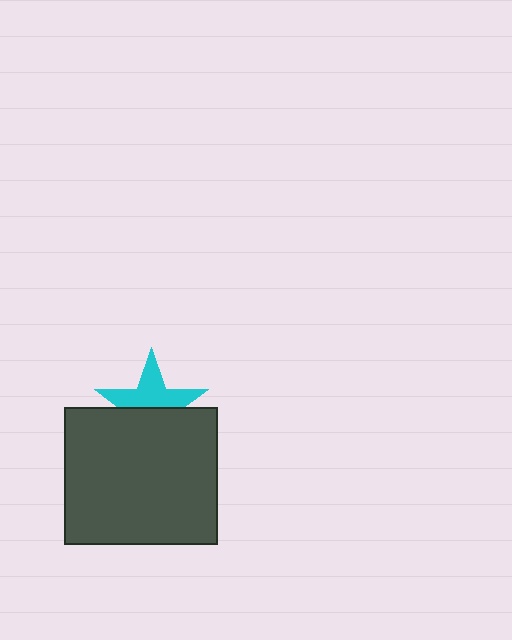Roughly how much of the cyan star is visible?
About half of it is visible (roughly 53%).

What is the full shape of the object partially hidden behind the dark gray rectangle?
The partially hidden object is a cyan star.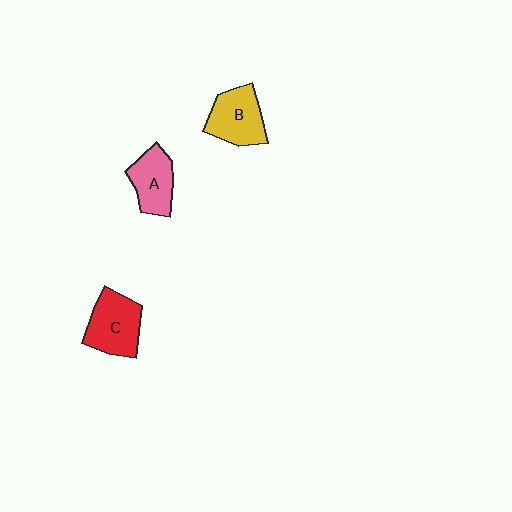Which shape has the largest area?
Shape C (red).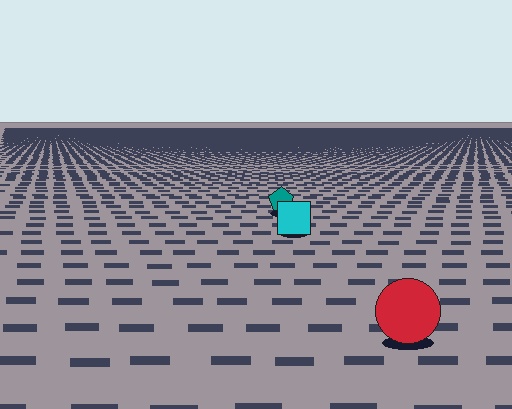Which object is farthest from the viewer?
The teal pentagon is farthest from the viewer. It appears smaller and the ground texture around it is denser.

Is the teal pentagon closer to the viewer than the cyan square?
No. The cyan square is closer — you can tell from the texture gradient: the ground texture is coarser near it.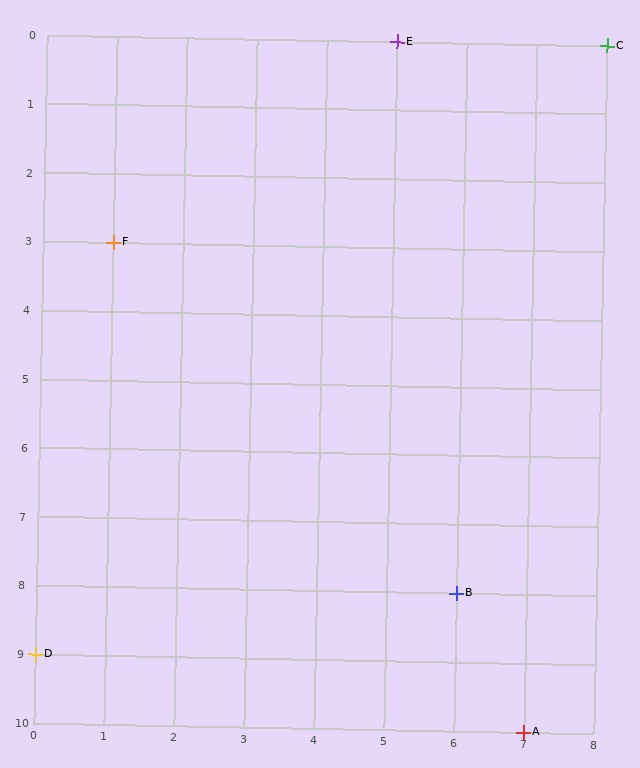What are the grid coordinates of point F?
Point F is at grid coordinates (1, 3).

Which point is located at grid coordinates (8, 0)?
Point C is at (8, 0).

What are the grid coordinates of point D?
Point D is at grid coordinates (0, 9).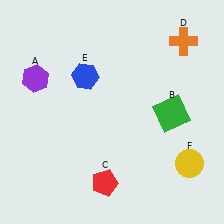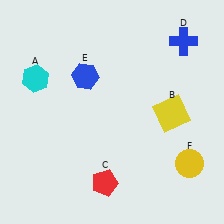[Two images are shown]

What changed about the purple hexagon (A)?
In Image 1, A is purple. In Image 2, it changed to cyan.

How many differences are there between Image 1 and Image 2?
There are 3 differences between the two images.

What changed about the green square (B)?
In Image 1, B is green. In Image 2, it changed to yellow.